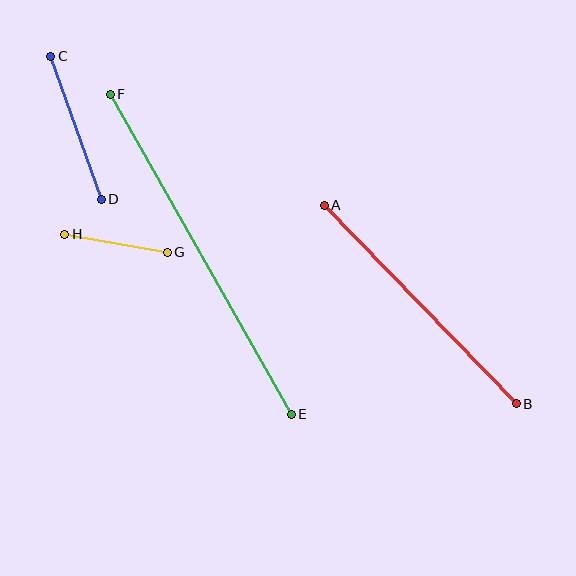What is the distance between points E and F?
The distance is approximately 368 pixels.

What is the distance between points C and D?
The distance is approximately 152 pixels.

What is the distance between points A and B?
The distance is approximately 276 pixels.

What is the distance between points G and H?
The distance is approximately 104 pixels.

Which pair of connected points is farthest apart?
Points E and F are farthest apart.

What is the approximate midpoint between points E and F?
The midpoint is at approximately (201, 254) pixels.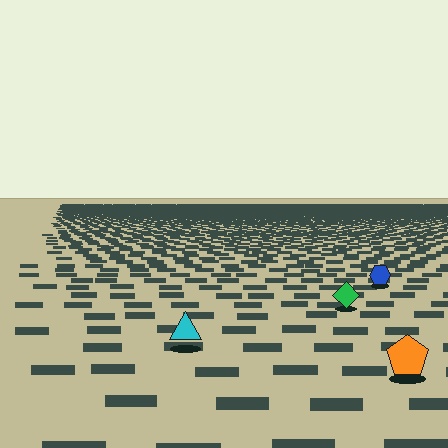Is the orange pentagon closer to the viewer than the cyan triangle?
Yes. The orange pentagon is closer — you can tell from the texture gradient: the ground texture is coarser near it.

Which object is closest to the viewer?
The orange pentagon is closest. The texture marks near it are larger and more spread out.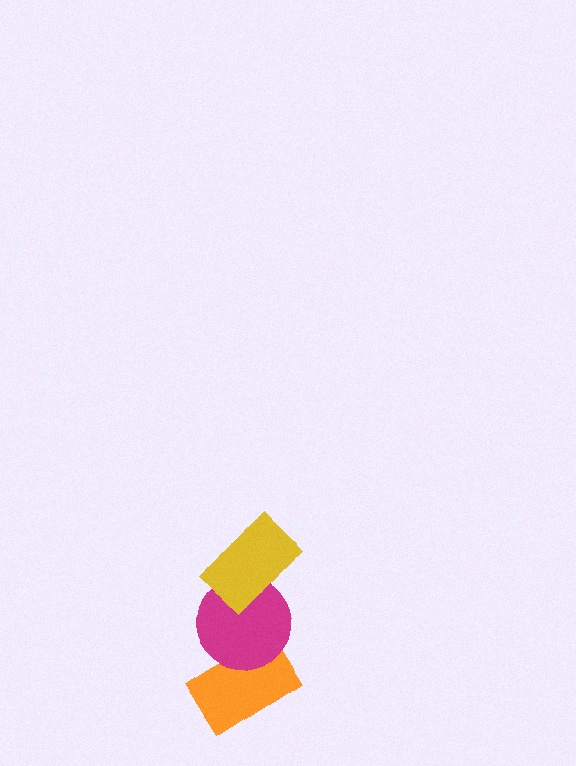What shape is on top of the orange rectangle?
The magenta circle is on top of the orange rectangle.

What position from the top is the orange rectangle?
The orange rectangle is 3rd from the top.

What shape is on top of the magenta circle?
The yellow rectangle is on top of the magenta circle.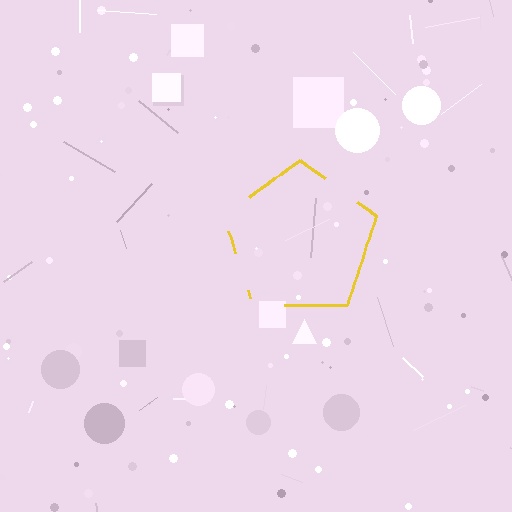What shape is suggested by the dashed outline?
The dashed outline suggests a pentagon.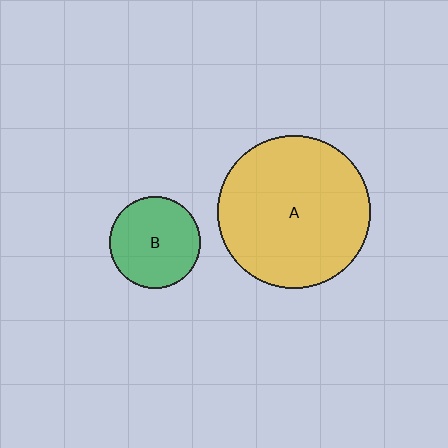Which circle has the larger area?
Circle A (yellow).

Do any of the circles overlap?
No, none of the circles overlap.